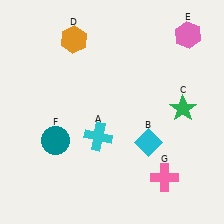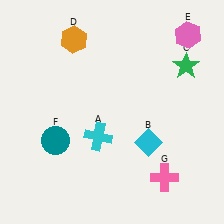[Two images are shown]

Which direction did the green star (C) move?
The green star (C) moved up.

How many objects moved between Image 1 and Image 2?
1 object moved between the two images.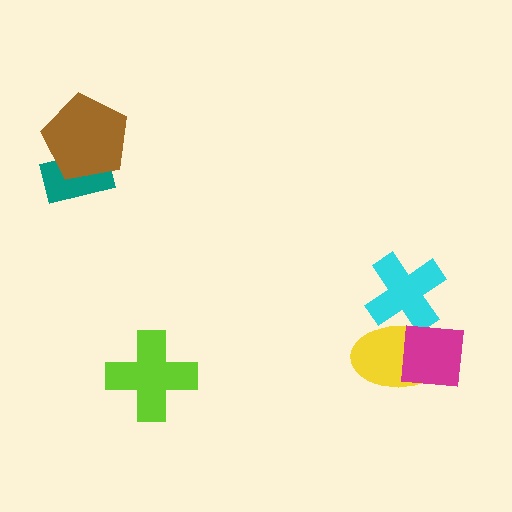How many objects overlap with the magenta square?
2 objects overlap with the magenta square.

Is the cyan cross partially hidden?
Yes, it is partially covered by another shape.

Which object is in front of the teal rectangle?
The brown pentagon is in front of the teal rectangle.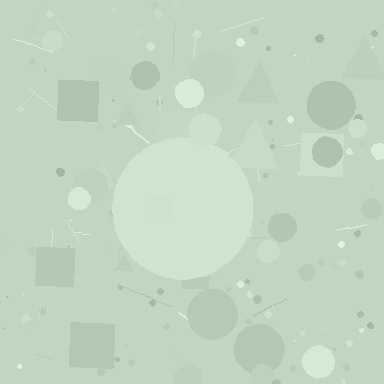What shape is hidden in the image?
A circle is hidden in the image.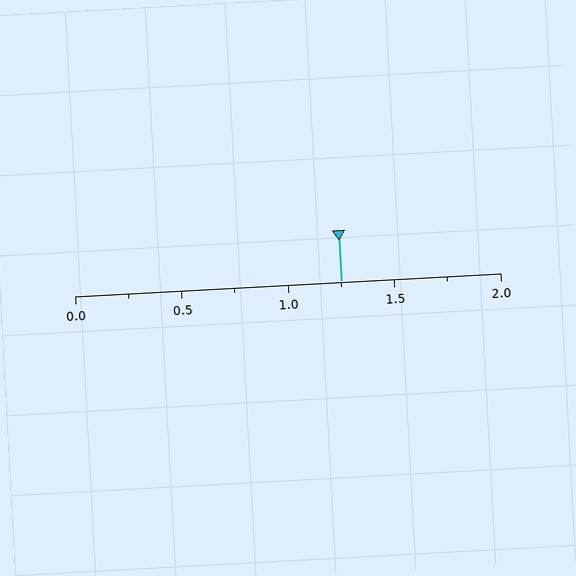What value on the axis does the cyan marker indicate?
The marker indicates approximately 1.25.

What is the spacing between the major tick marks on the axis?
The major ticks are spaced 0.5 apart.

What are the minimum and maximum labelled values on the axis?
The axis runs from 0.0 to 2.0.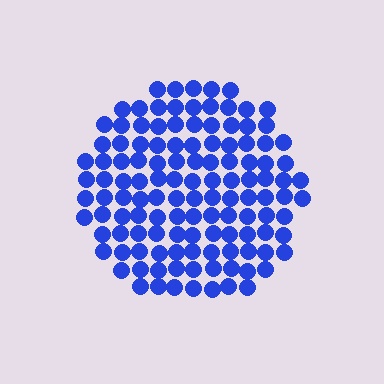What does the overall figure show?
The overall figure shows a circle.